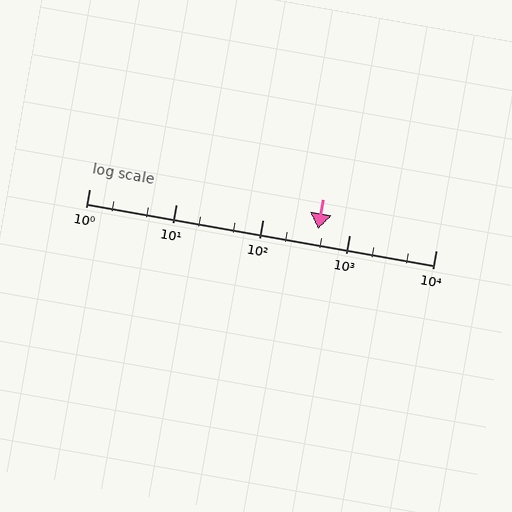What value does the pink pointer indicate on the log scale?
The pointer indicates approximately 440.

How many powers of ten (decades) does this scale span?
The scale spans 4 decades, from 1 to 10000.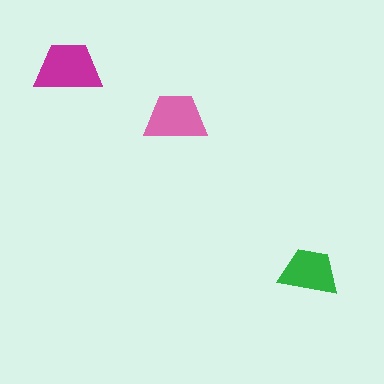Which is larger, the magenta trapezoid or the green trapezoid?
The magenta one.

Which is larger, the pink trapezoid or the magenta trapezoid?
The magenta one.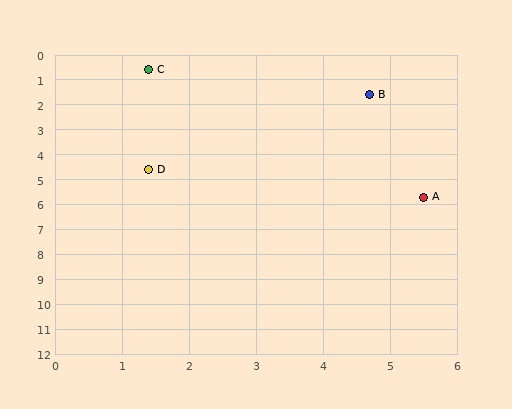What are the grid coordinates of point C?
Point C is at approximately (1.4, 0.6).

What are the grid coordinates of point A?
Point A is at approximately (5.5, 5.7).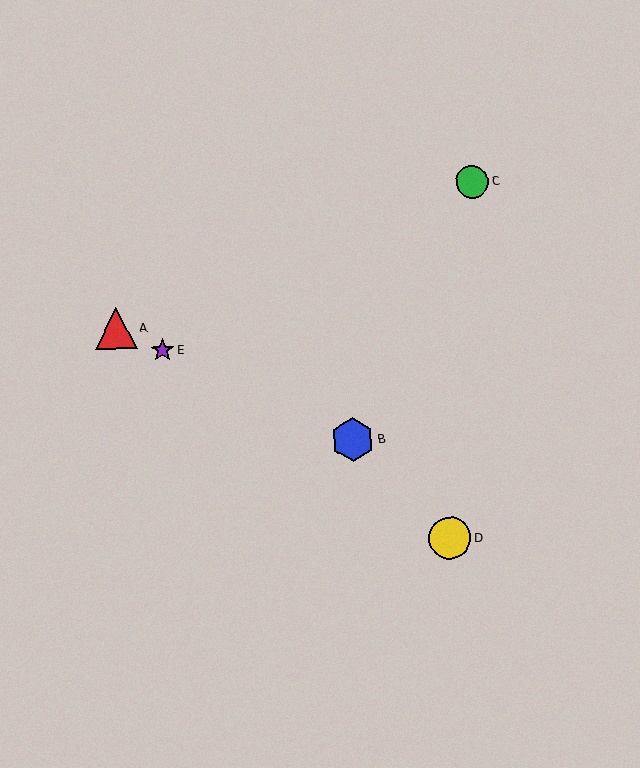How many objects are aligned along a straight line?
3 objects (A, B, E) are aligned along a straight line.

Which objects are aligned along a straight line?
Objects A, B, E are aligned along a straight line.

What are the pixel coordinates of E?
Object E is at (163, 350).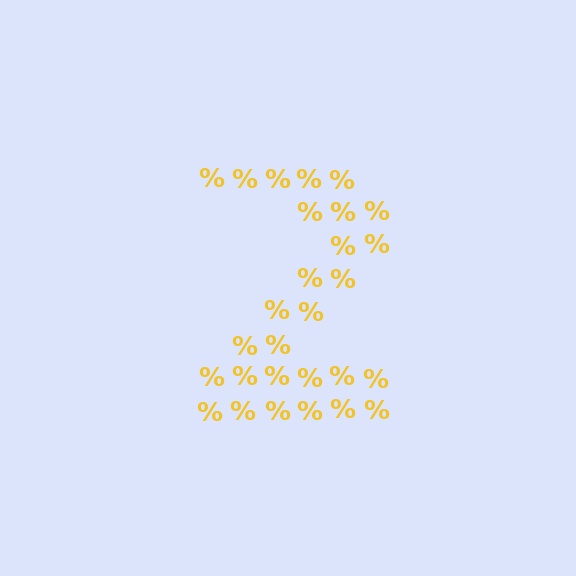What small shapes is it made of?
It is made of small percent signs.